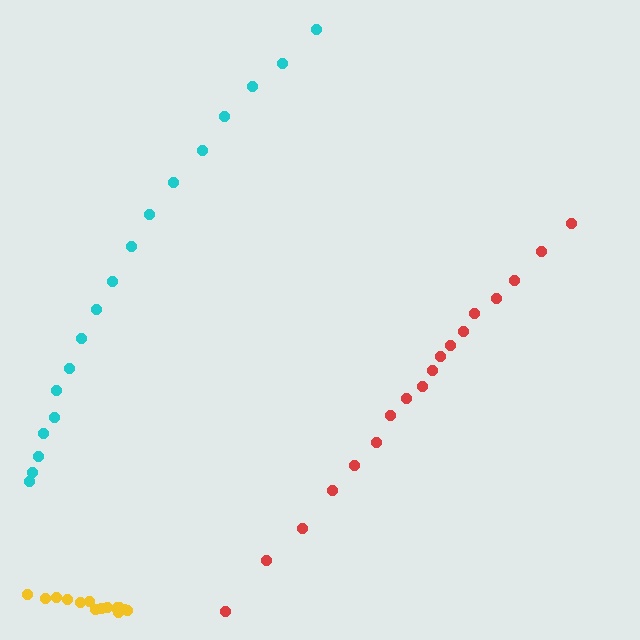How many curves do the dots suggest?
There are 3 distinct paths.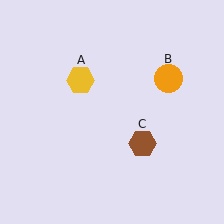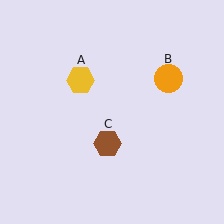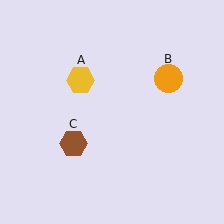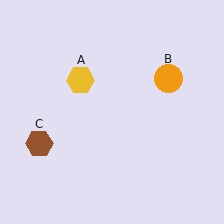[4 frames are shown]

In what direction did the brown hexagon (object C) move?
The brown hexagon (object C) moved left.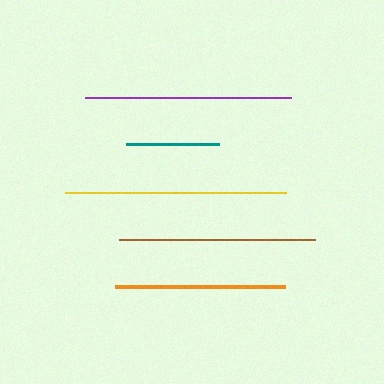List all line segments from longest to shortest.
From longest to shortest: yellow, purple, brown, orange, teal.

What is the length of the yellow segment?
The yellow segment is approximately 222 pixels long.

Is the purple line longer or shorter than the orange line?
The purple line is longer than the orange line.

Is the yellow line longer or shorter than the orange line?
The yellow line is longer than the orange line.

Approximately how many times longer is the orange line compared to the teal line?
The orange line is approximately 1.8 times the length of the teal line.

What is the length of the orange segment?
The orange segment is approximately 170 pixels long.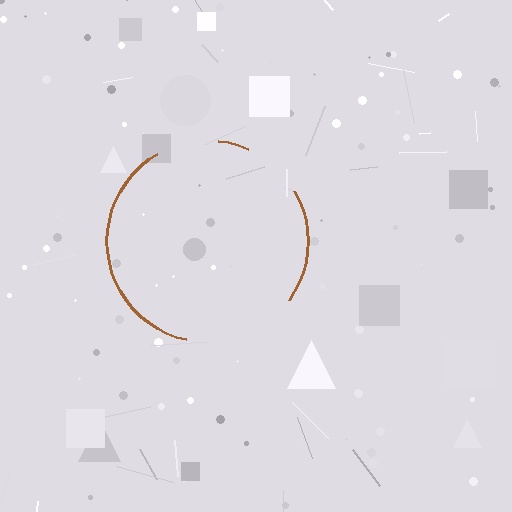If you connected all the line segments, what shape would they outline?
They would outline a circle.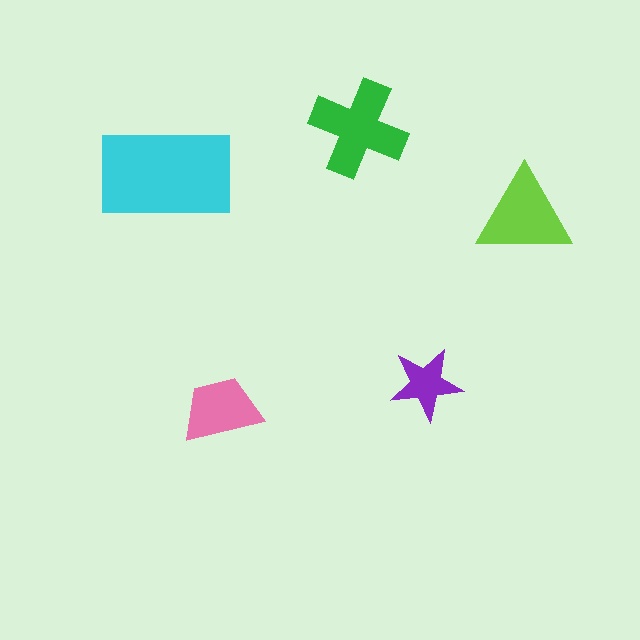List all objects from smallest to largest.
The purple star, the pink trapezoid, the lime triangle, the green cross, the cyan rectangle.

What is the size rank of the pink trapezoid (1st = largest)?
4th.